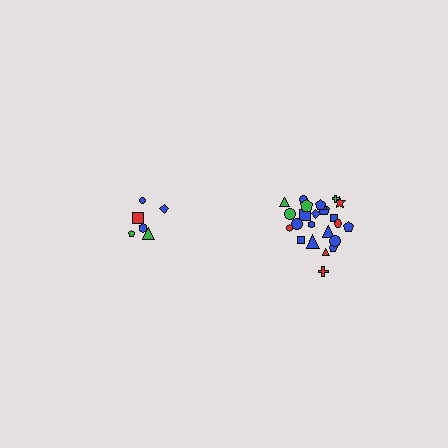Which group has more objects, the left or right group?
The right group.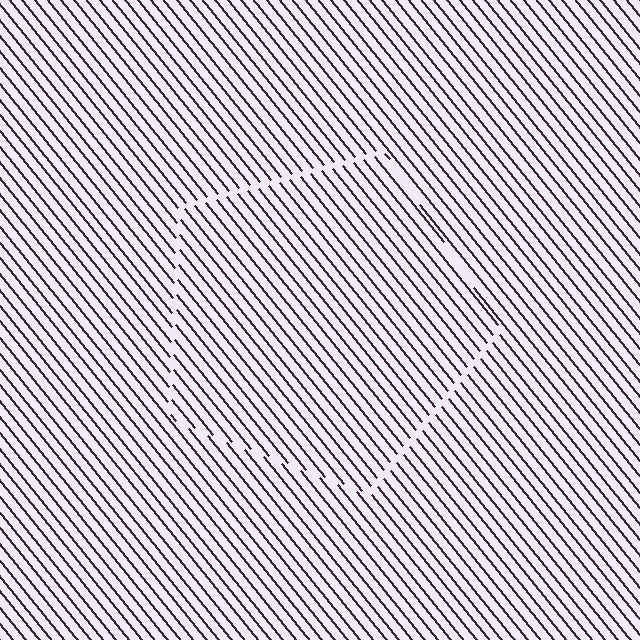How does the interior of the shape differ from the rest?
The interior of the shape contains the same grating, shifted by half a period — the contour is defined by the phase discontinuity where line-ends from the inner and outer gratings abut.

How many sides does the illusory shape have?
5 sides — the line-ends trace a pentagon.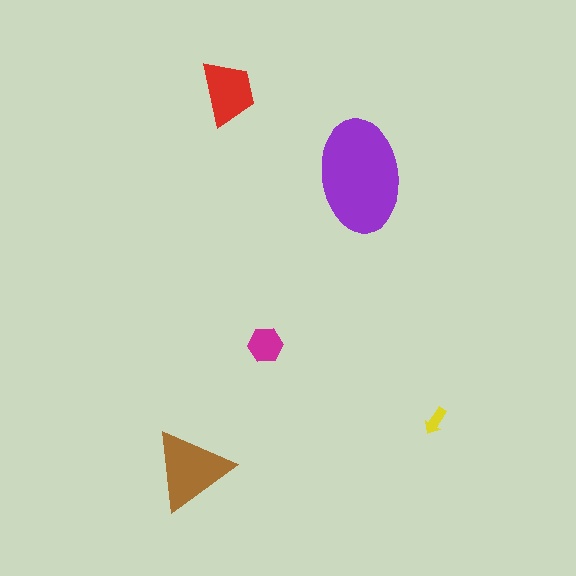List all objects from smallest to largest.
The yellow arrow, the magenta hexagon, the red trapezoid, the brown triangle, the purple ellipse.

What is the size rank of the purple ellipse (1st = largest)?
1st.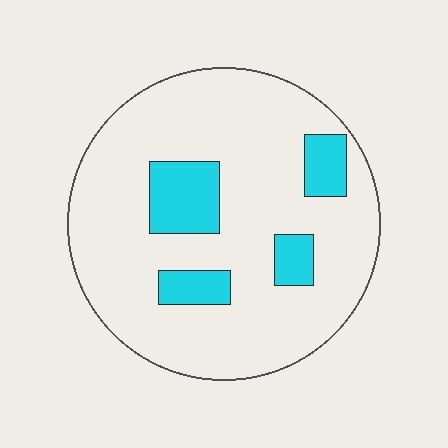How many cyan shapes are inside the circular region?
4.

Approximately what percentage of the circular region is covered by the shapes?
Approximately 15%.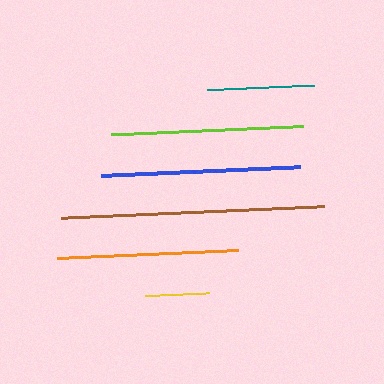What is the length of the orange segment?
The orange segment is approximately 182 pixels long.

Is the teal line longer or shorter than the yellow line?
The teal line is longer than the yellow line.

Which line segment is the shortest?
The yellow line is the shortest at approximately 65 pixels.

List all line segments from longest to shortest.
From longest to shortest: brown, blue, lime, orange, teal, yellow.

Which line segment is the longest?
The brown line is the longest at approximately 264 pixels.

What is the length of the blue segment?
The blue segment is approximately 199 pixels long.